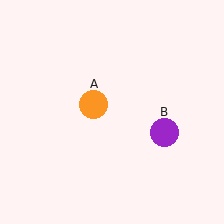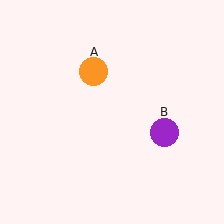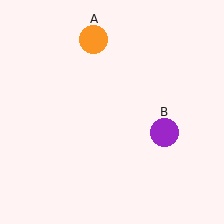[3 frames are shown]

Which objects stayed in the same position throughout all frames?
Purple circle (object B) remained stationary.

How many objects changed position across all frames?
1 object changed position: orange circle (object A).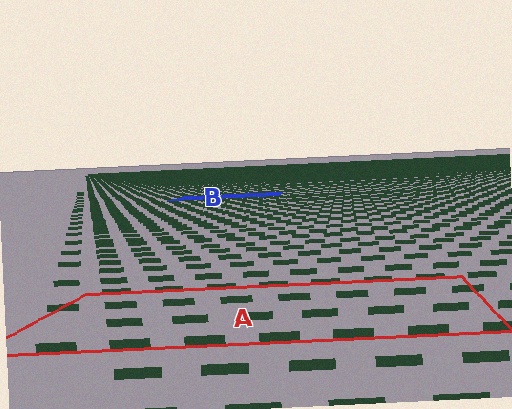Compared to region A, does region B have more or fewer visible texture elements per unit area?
Region B has more texture elements per unit area — they are packed more densely because it is farther away.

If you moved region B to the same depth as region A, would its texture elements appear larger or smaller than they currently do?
They would appear larger. At a closer depth, the same texture elements are projected at a bigger on-screen size.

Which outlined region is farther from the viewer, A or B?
Region B is farther from the viewer — the texture elements inside it appear smaller and more densely packed.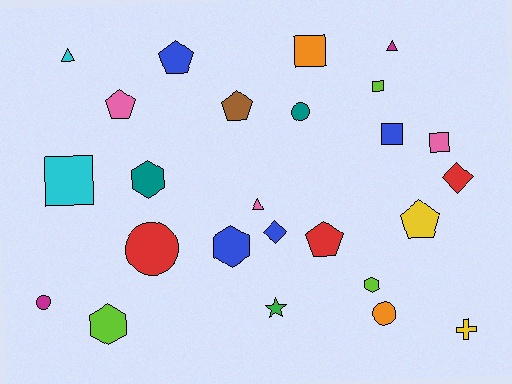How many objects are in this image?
There are 25 objects.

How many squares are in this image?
There are 5 squares.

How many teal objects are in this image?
There are 2 teal objects.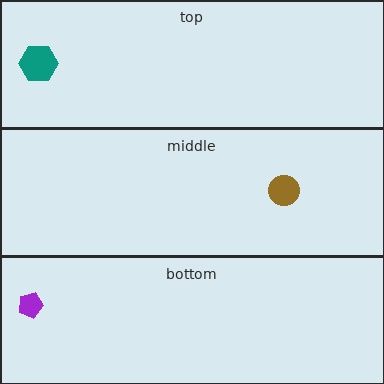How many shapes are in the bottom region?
1.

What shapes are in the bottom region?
The purple pentagon.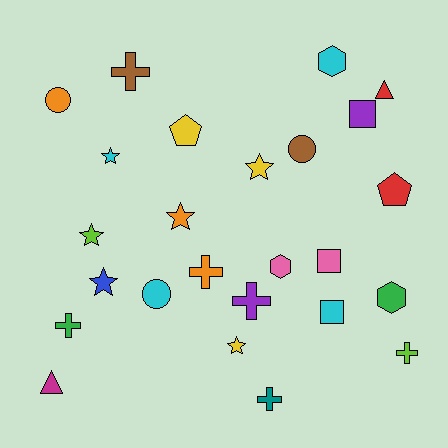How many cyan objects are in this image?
There are 4 cyan objects.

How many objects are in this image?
There are 25 objects.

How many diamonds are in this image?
There are no diamonds.